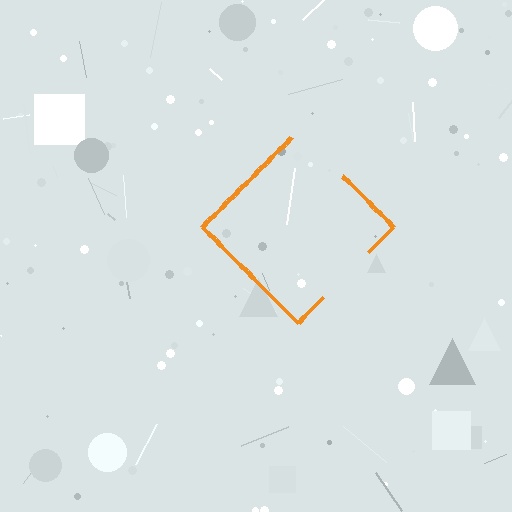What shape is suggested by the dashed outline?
The dashed outline suggests a diamond.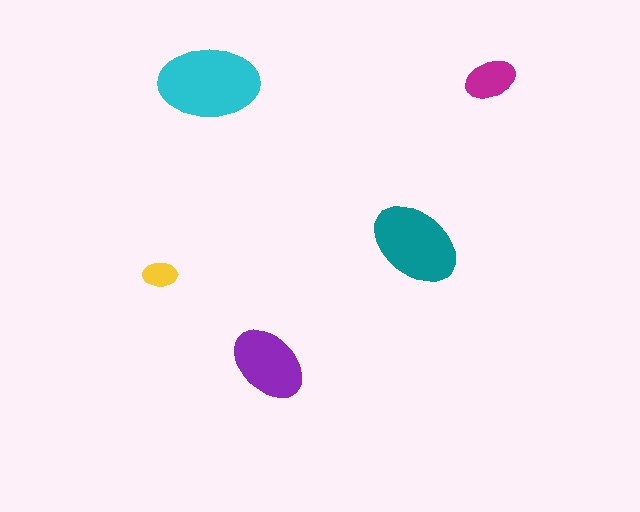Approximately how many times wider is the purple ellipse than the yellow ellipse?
About 2.5 times wider.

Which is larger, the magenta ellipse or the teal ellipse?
The teal one.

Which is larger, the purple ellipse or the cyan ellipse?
The cyan one.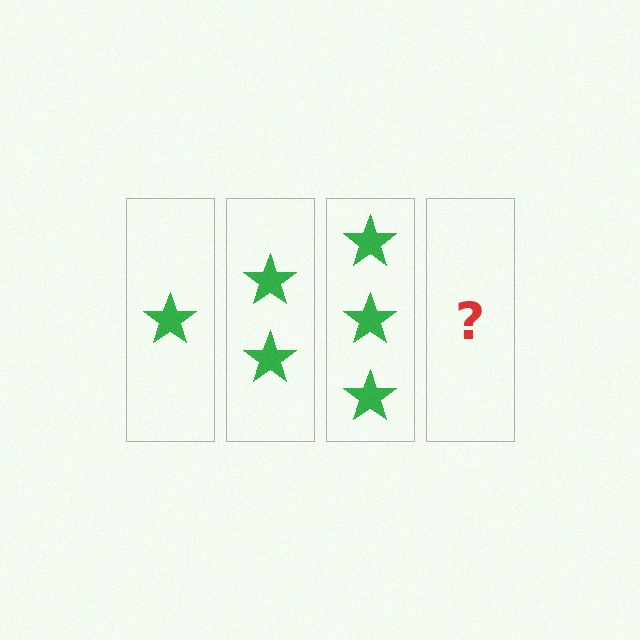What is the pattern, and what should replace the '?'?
The pattern is that each step adds one more star. The '?' should be 4 stars.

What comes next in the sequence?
The next element should be 4 stars.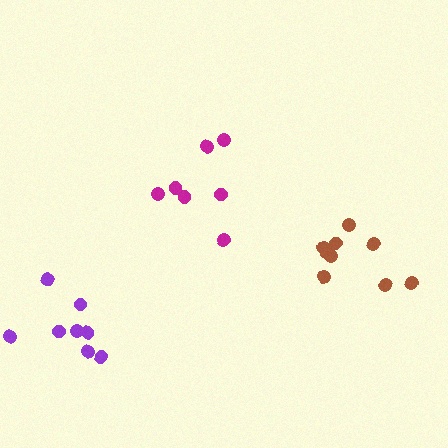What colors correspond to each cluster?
The clusters are colored: magenta, brown, purple.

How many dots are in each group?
Group 1: 7 dots, Group 2: 9 dots, Group 3: 8 dots (24 total).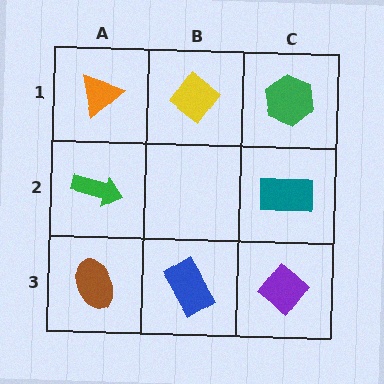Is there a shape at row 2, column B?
No, that cell is empty.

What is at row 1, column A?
An orange triangle.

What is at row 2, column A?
A green arrow.